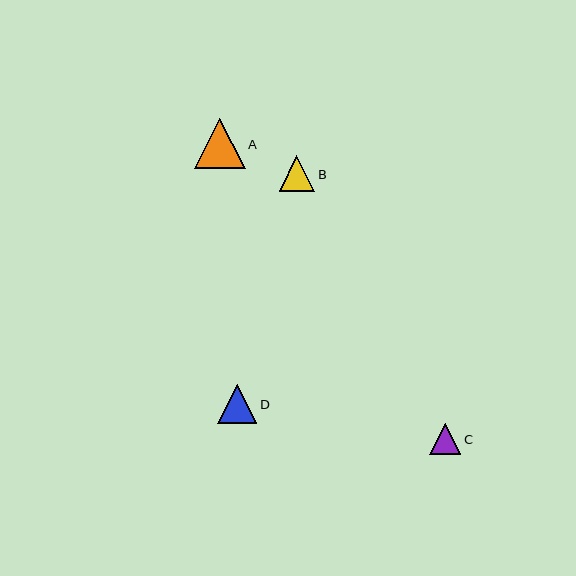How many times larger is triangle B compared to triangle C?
Triangle B is approximately 1.2 times the size of triangle C.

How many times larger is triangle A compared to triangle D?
Triangle A is approximately 1.3 times the size of triangle D.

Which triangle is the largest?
Triangle A is the largest with a size of approximately 50 pixels.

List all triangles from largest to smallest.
From largest to smallest: A, D, B, C.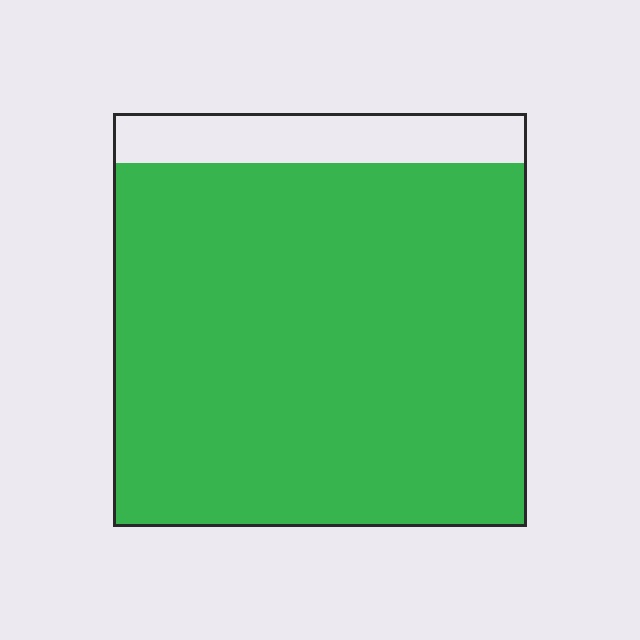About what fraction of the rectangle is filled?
About seven eighths (7/8).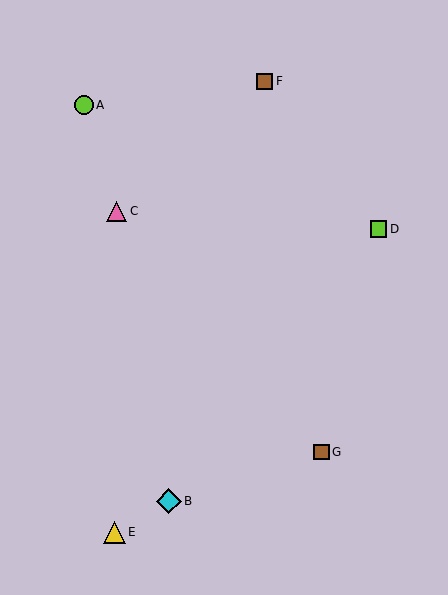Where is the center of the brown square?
The center of the brown square is at (321, 452).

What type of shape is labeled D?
Shape D is a lime square.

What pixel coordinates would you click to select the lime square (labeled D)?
Click at (378, 229) to select the lime square D.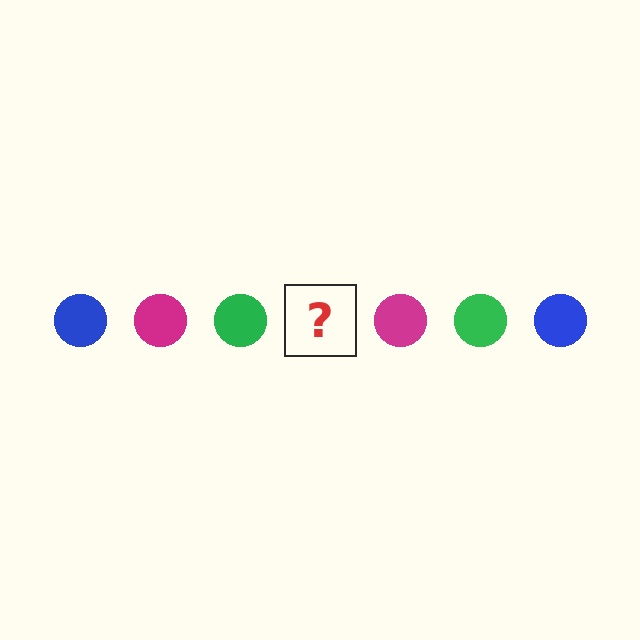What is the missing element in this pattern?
The missing element is a blue circle.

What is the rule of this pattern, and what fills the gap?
The rule is that the pattern cycles through blue, magenta, green circles. The gap should be filled with a blue circle.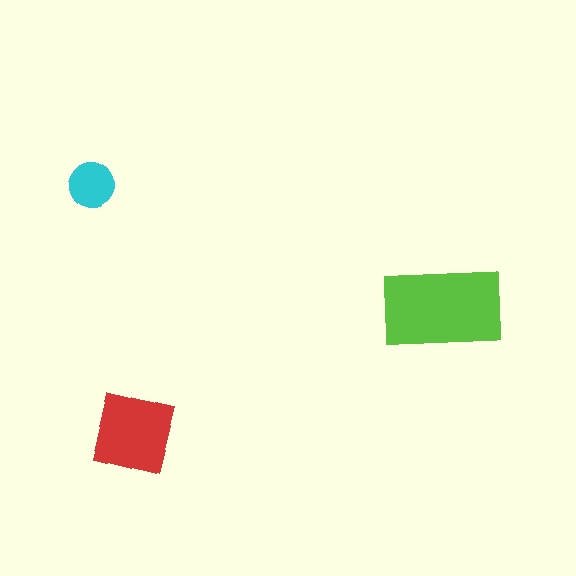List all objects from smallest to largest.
The cyan circle, the red square, the lime rectangle.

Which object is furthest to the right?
The lime rectangle is rightmost.